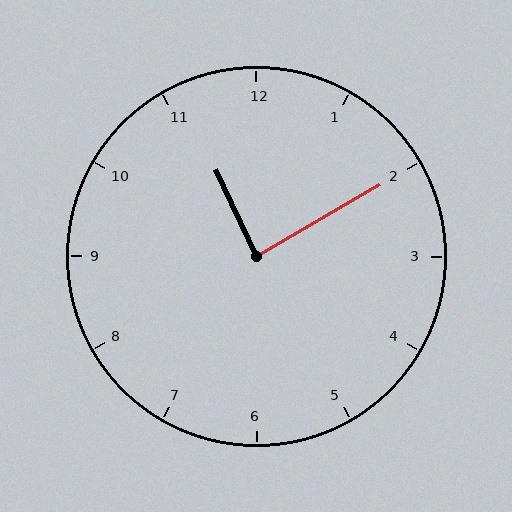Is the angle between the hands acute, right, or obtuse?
It is right.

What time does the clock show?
11:10.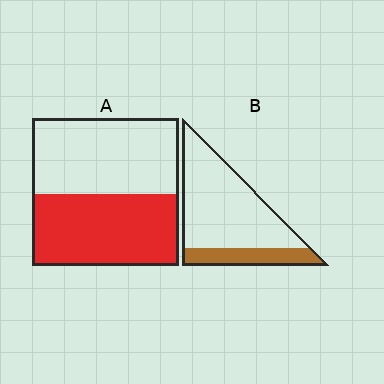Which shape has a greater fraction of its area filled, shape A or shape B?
Shape A.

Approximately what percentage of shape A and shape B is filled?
A is approximately 50% and B is approximately 25%.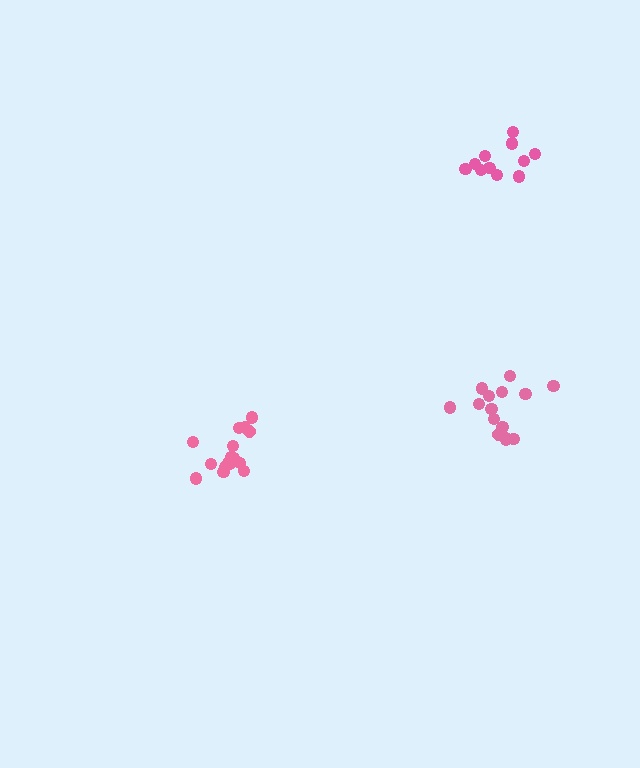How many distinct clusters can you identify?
There are 3 distinct clusters.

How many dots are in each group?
Group 1: 16 dots, Group 2: 15 dots, Group 3: 11 dots (42 total).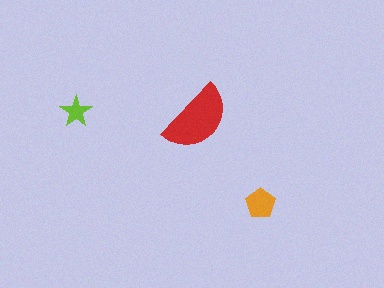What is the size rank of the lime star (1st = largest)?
3rd.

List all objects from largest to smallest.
The red semicircle, the orange pentagon, the lime star.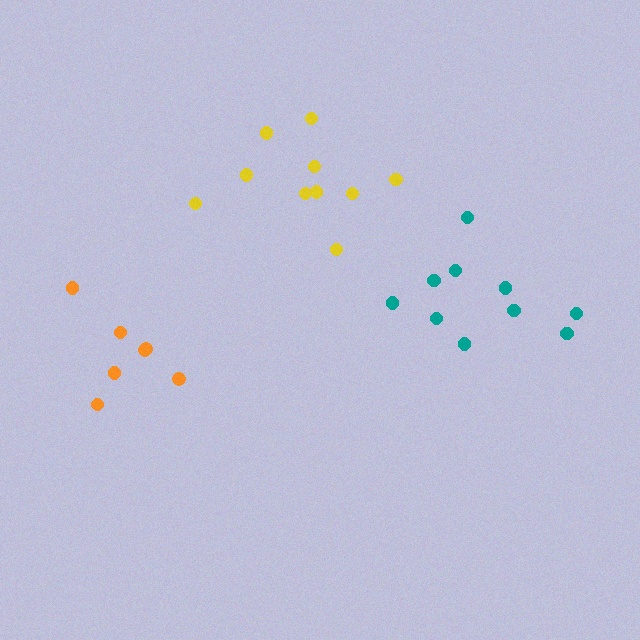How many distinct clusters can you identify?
There are 3 distinct clusters.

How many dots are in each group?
Group 1: 7 dots, Group 2: 10 dots, Group 3: 10 dots (27 total).